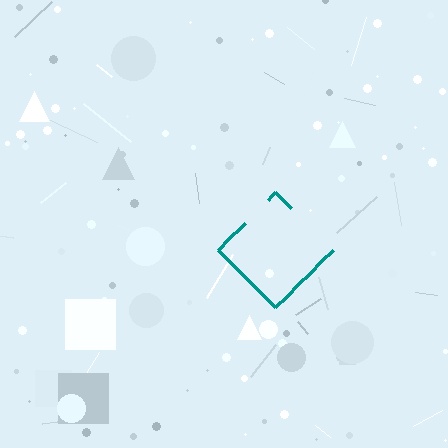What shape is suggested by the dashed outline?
The dashed outline suggests a diamond.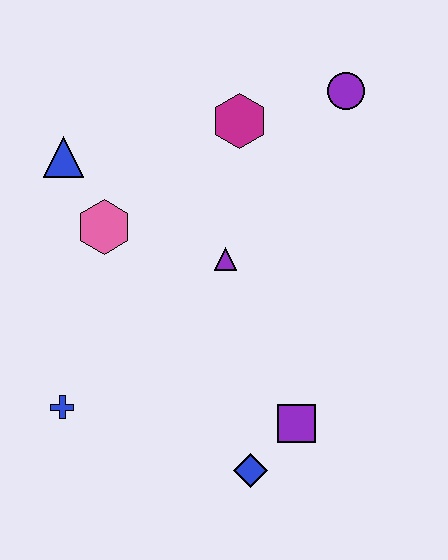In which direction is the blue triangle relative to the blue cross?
The blue triangle is above the blue cross.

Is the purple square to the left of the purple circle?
Yes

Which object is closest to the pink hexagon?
The blue triangle is closest to the pink hexagon.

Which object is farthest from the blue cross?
The purple circle is farthest from the blue cross.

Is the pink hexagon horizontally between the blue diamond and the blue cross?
Yes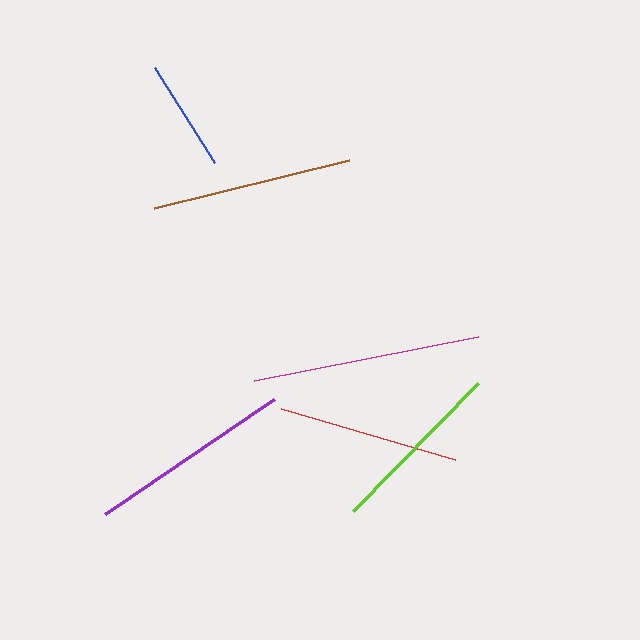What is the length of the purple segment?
The purple segment is approximately 205 pixels long.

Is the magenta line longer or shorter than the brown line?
The magenta line is longer than the brown line.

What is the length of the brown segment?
The brown segment is approximately 201 pixels long.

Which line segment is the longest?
The magenta line is the longest at approximately 228 pixels.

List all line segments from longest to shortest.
From longest to shortest: magenta, purple, brown, red, lime, blue.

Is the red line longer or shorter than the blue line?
The red line is longer than the blue line.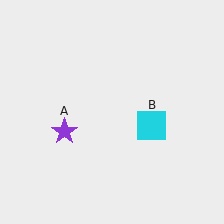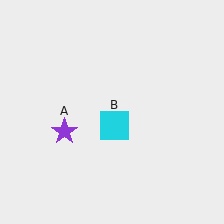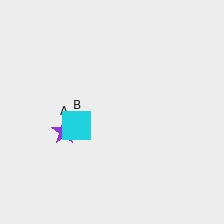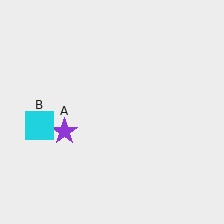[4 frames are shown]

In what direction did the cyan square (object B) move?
The cyan square (object B) moved left.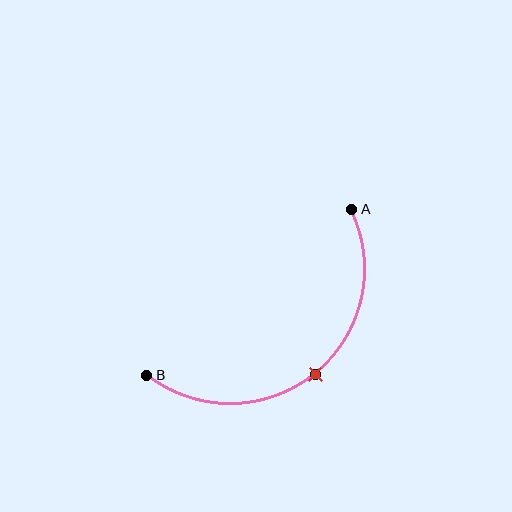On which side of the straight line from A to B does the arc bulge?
The arc bulges below and to the right of the straight line connecting A and B.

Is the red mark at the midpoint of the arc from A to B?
Yes. The red mark lies on the arc at equal arc-length from both A and B — it is the arc midpoint.